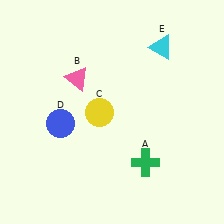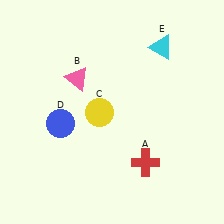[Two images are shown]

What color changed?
The cross (A) changed from green in Image 1 to red in Image 2.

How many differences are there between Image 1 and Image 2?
There is 1 difference between the two images.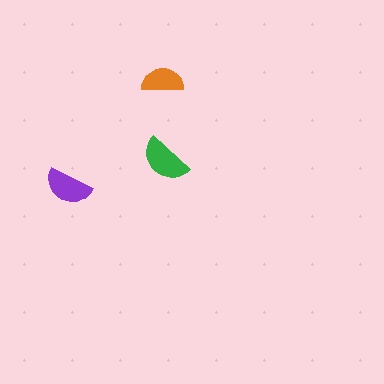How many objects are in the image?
There are 3 objects in the image.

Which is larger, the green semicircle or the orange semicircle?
The green one.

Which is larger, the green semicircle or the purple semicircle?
The green one.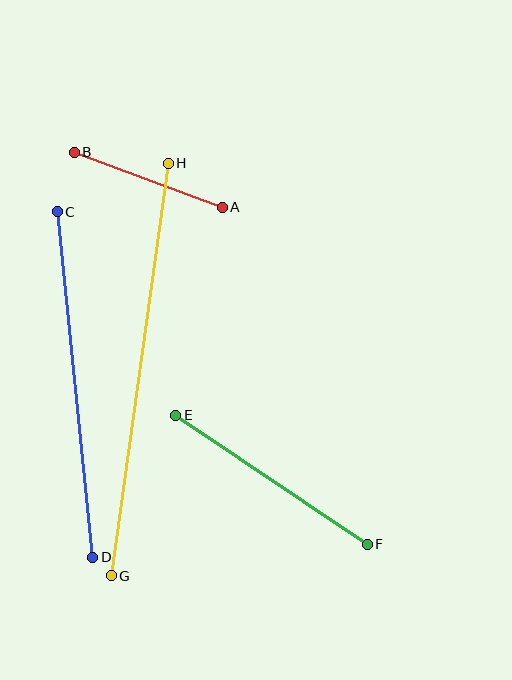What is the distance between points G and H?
The distance is approximately 416 pixels.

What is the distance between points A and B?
The distance is approximately 158 pixels.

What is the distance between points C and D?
The distance is approximately 347 pixels.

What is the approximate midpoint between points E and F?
The midpoint is at approximately (272, 480) pixels.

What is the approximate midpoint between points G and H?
The midpoint is at approximately (140, 369) pixels.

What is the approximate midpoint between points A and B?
The midpoint is at approximately (148, 180) pixels.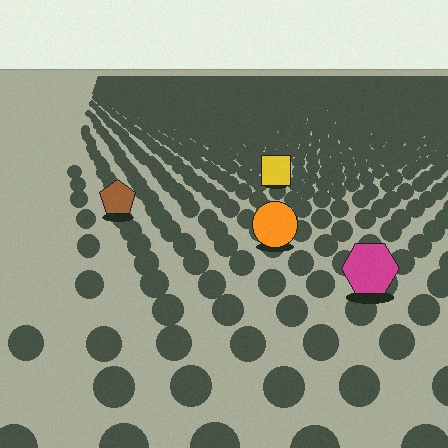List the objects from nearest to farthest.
From nearest to farthest: the magenta hexagon, the orange circle, the brown pentagon, the yellow square.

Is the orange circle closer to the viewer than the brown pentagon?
Yes. The orange circle is closer — you can tell from the texture gradient: the ground texture is coarser near it.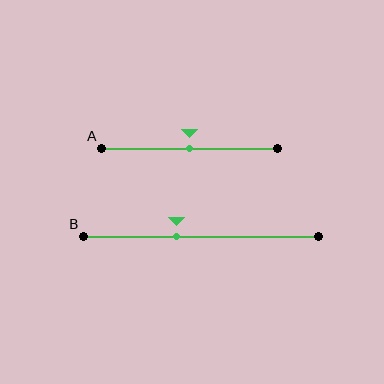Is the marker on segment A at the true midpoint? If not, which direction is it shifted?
Yes, the marker on segment A is at the true midpoint.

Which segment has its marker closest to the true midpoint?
Segment A has its marker closest to the true midpoint.